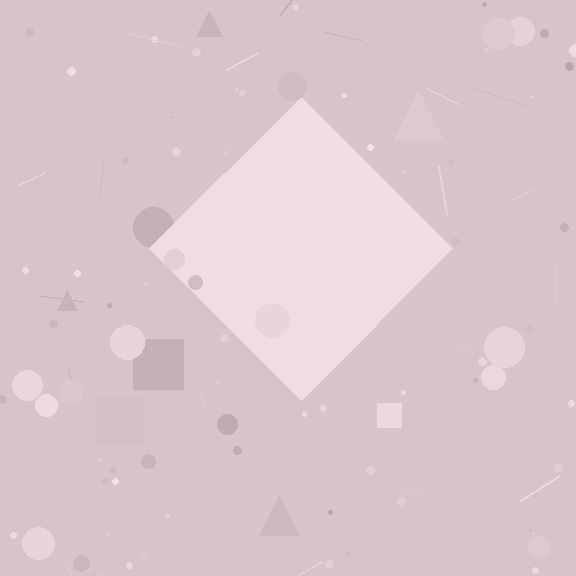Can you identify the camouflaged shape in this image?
The camouflaged shape is a diamond.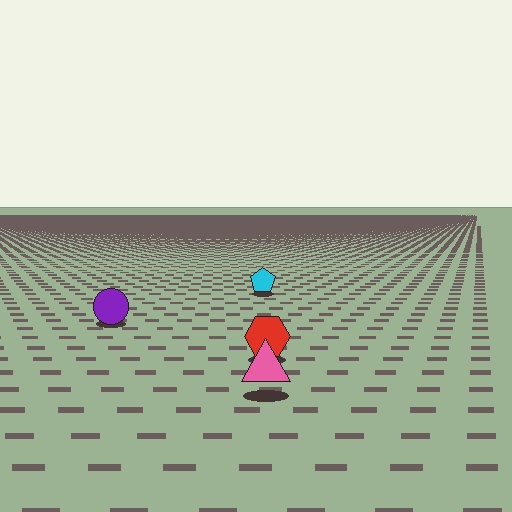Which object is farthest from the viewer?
The cyan pentagon is farthest from the viewer. It appears smaller and the ground texture around it is denser.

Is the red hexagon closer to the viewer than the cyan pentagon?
Yes. The red hexagon is closer — you can tell from the texture gradient: the ground texture is coarser near it.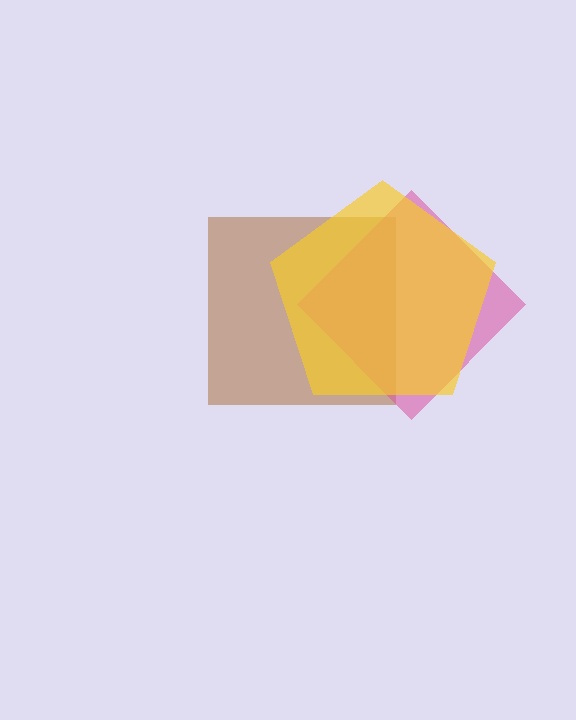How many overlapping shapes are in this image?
There are 3 overlapping shapes in the image.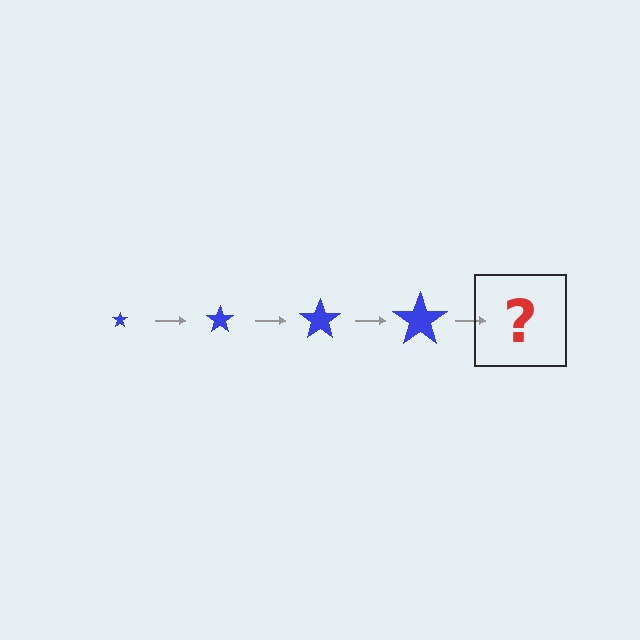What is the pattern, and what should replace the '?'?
The pattern is that the star gets progressively larger each step. The '?' should be a blue star, larger than the previous one.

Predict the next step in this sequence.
The next step is a blue star, larger than the previous one.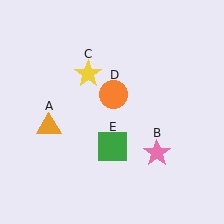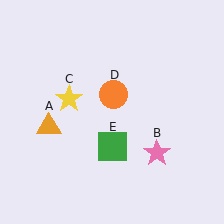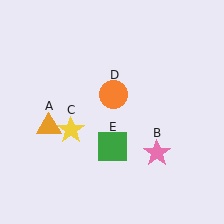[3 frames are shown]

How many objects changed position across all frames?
1 object changed position: yellow star (object C).